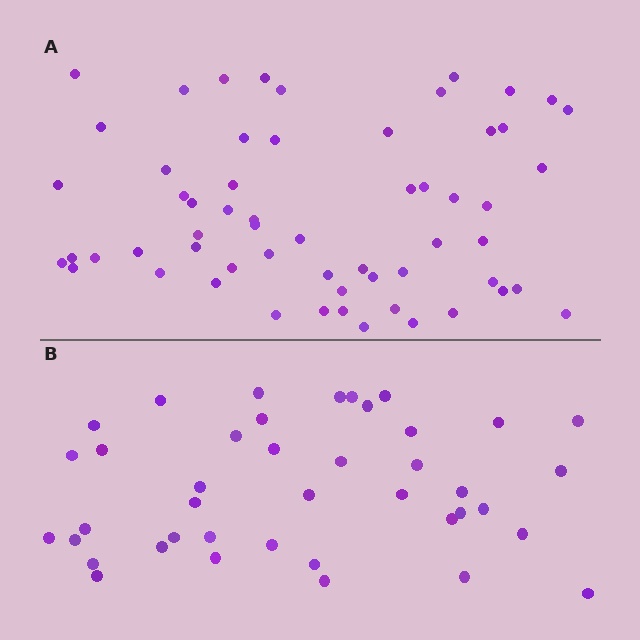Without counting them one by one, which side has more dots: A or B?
Region A (the top region) has more dots.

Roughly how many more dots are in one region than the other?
Region A has approximately 20 more dots than region B.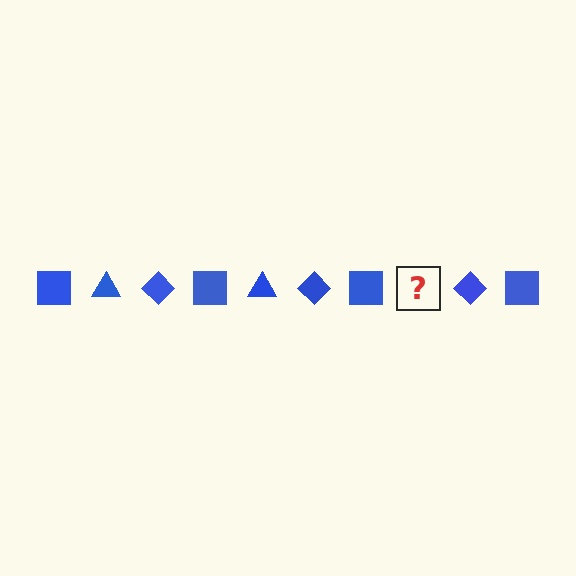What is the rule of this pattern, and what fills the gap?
The rule is that the pattern cycles through square, triangle, diamond shapes in blue. The gap should be filled with a blue triangle.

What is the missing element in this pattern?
The missing element is a blue triangle.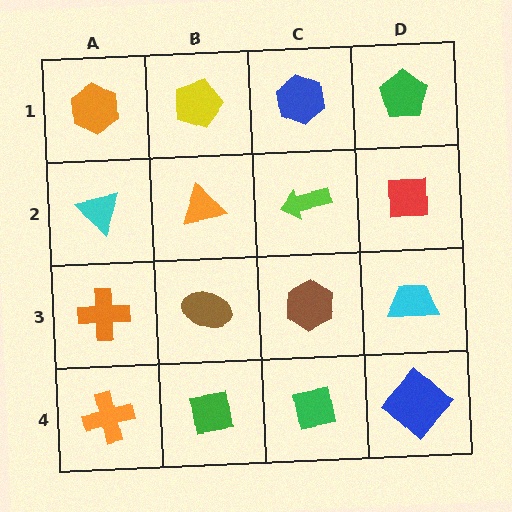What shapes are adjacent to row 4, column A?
An orange cross (row 3, column A), a green square (row 4, column B).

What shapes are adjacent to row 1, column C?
A lime arrow (row 2, column C), a yellow pentagon (row 1, column B), a green pentagon (row 1, column D).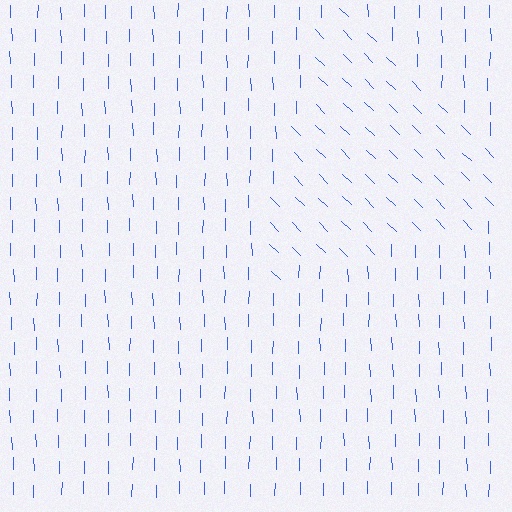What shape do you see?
I see a triangle.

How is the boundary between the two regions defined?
The boundary is defined purely by a change in line orientation (approximately 45 degrees difference). All lines are the same color and thickness.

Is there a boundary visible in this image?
Yes, there is a texture boundary formed by a change in line orientation.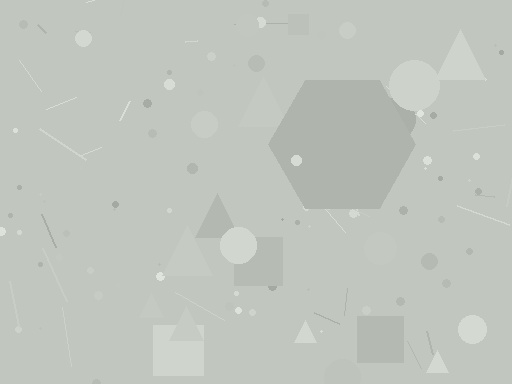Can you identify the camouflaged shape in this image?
The camouflaged shape is a hexagon.